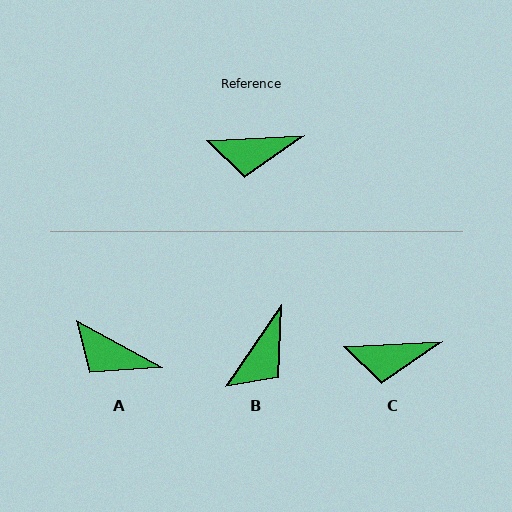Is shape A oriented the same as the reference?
No, it is off by about 32 degrees.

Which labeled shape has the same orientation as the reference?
C.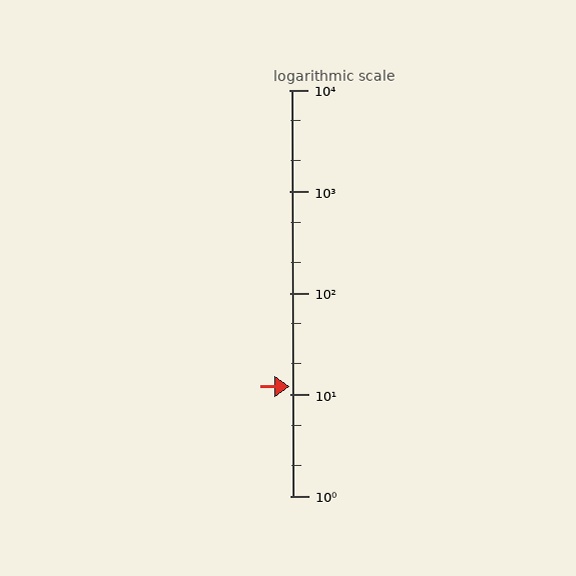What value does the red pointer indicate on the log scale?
The pointer indicates approximately 12.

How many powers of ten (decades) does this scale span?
The scale spans 4 decades, from 1 to 10000.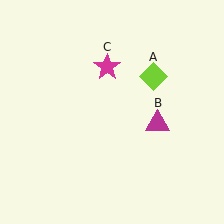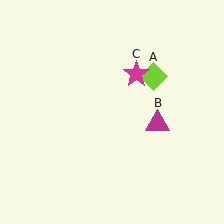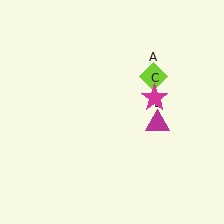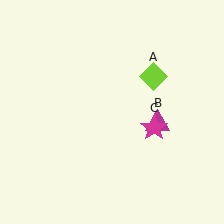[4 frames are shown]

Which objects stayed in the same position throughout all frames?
Lime diamond (object A) and magenta triangle (object B) remained stationary.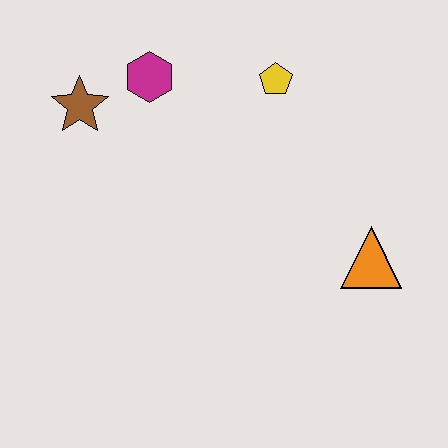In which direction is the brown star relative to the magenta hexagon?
The brown star is to the left of the magenta hexagon.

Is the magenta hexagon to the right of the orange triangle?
No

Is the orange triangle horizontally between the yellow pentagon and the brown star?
No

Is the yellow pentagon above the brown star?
Yes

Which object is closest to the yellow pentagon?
The magenta hexagon is closest to the yellow pentagon.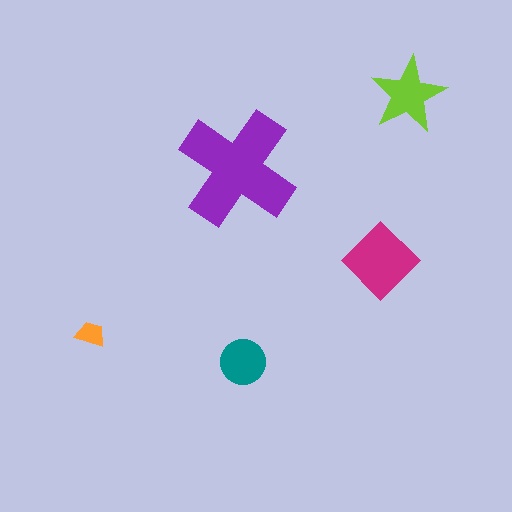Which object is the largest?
The purple cross.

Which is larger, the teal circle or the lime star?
The lime star.